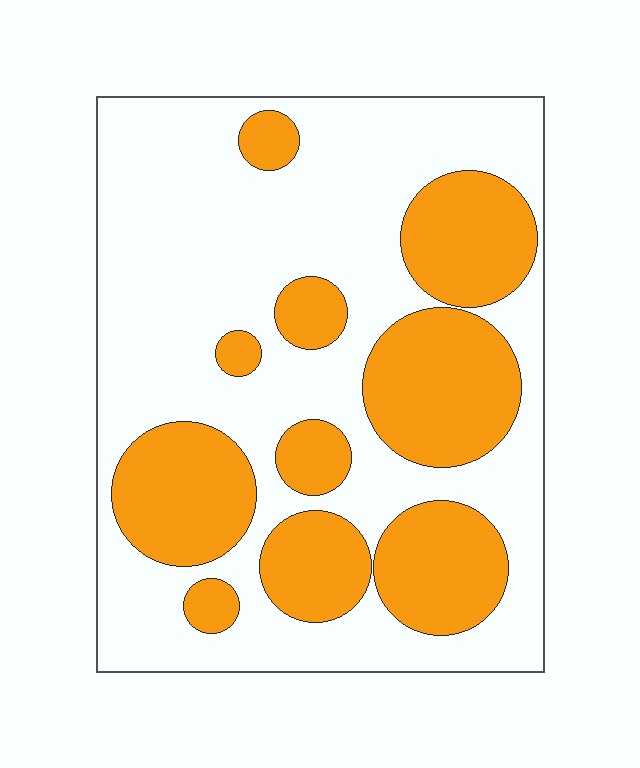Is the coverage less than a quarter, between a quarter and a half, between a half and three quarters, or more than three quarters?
Between a quarter and a half.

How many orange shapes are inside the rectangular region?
10.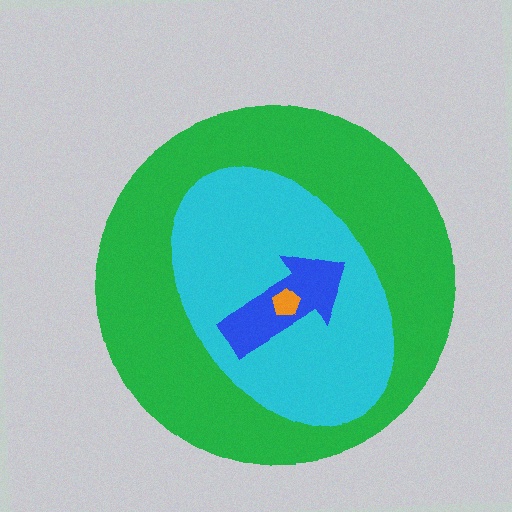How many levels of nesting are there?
4.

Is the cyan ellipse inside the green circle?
Yes.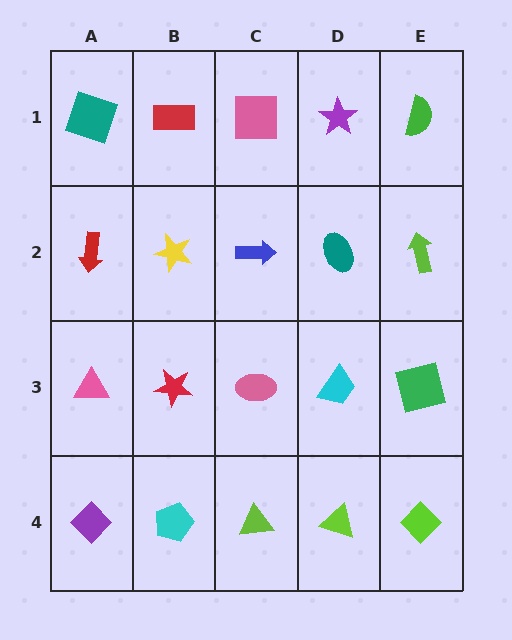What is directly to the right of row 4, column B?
A lime triangle.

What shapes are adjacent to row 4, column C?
A pink ellipse (row 3, column C), a cyan pentagon (row 4, column B), a lime triangle (row 4, column D).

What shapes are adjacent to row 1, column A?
A red arrow (row 2, column A), a red rectangle (row 1, column B).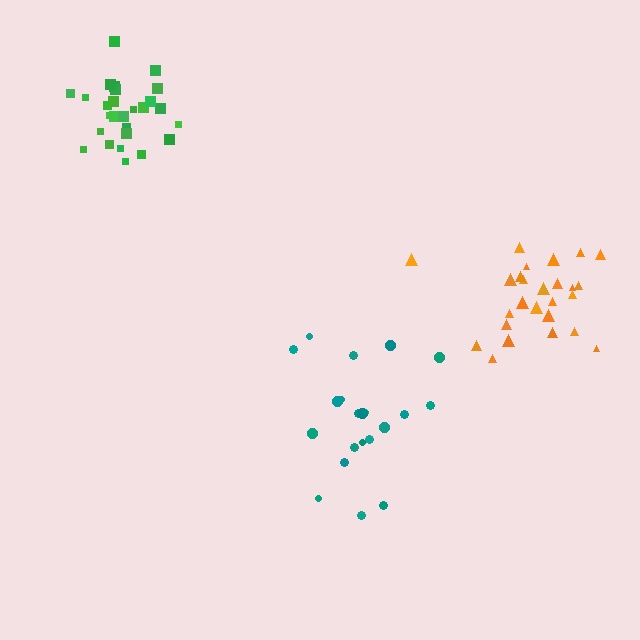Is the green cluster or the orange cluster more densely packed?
Green.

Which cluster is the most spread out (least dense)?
Teal.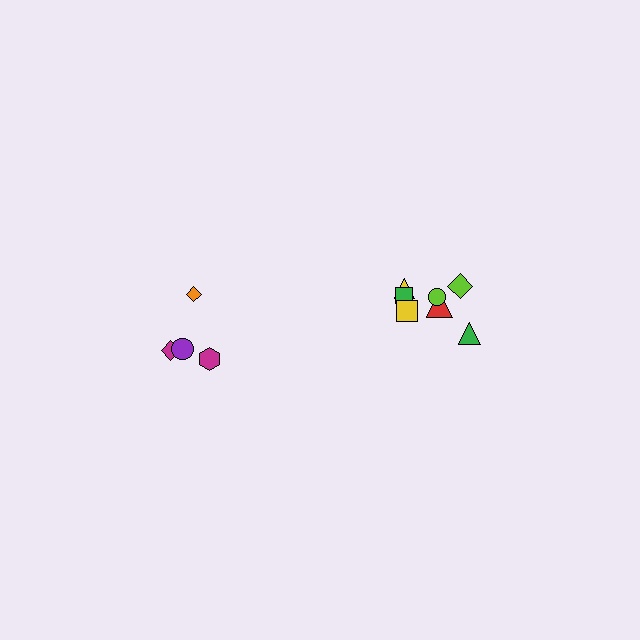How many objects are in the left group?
There are 4 objects.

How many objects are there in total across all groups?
There are 11 objects.